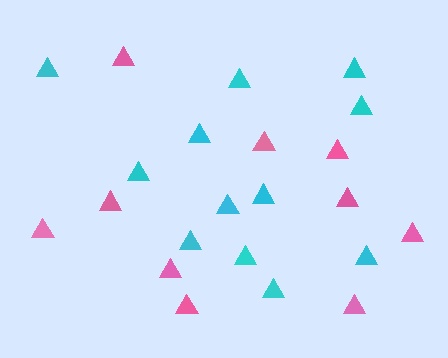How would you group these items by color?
There are 2 groups: one group of cyan triangles (12) and one group of pink triangles (10).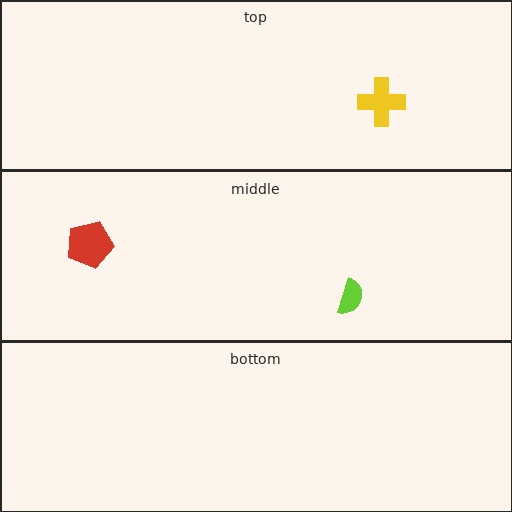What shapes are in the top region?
The yellow cross.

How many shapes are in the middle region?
2.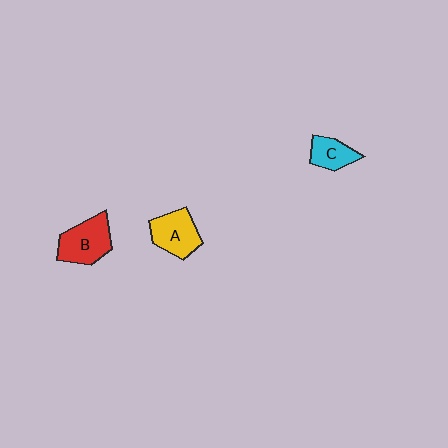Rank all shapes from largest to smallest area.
From largest to smallest: B (red), A (yellow), C (cyan).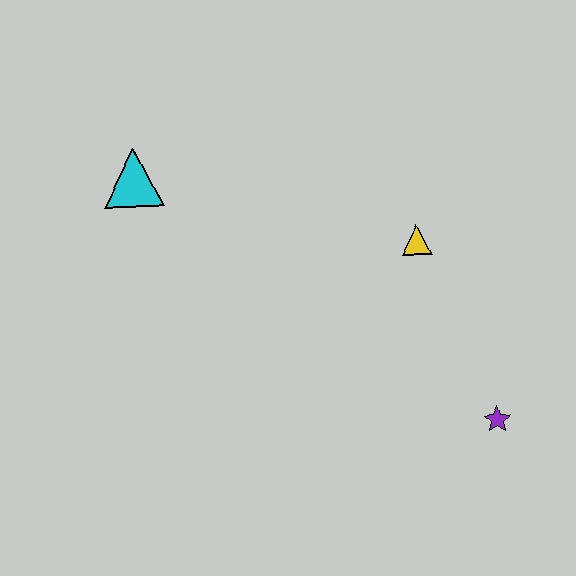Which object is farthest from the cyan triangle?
The purple star is farthest from the cyan triangle.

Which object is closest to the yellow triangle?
The purple star is closest to the yellow triangle.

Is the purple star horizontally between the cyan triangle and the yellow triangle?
No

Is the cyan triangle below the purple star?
No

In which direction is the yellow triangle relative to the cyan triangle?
The yellow triangle is to the right of the cyan triangle.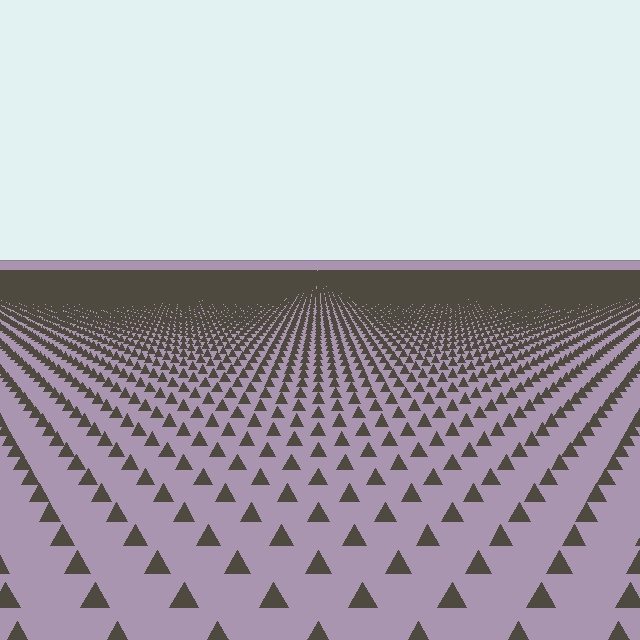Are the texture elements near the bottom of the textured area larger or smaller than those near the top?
Larger. Near the bottom, elements are closer to the viewer and appear at a bigger on-screen size.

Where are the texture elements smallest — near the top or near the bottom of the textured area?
Near the top.